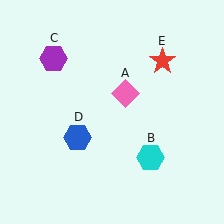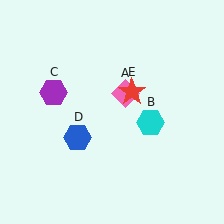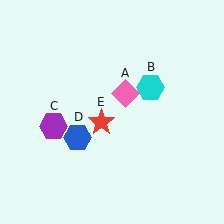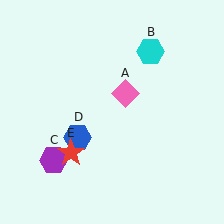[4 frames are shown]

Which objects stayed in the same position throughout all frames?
Pink diamond (object A) and blue hexagon (object D) remained stationary.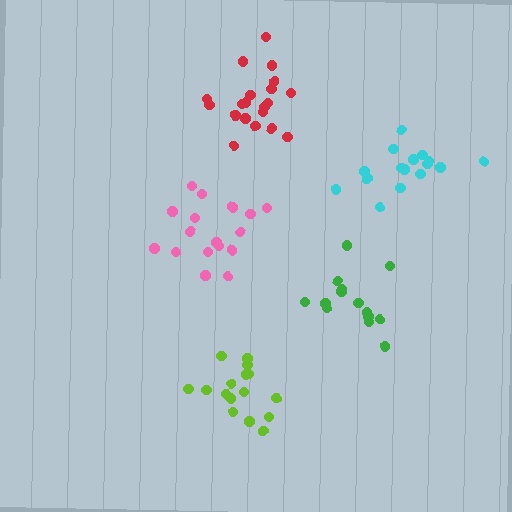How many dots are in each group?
Group 1: 16 dots, Group 2: 17 dots, Group 3: 16 dots, Group 4: 14 dots, Group 5: 20 dots (83 total).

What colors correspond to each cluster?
The clusters are colored: cyan, pink, lime, green, red.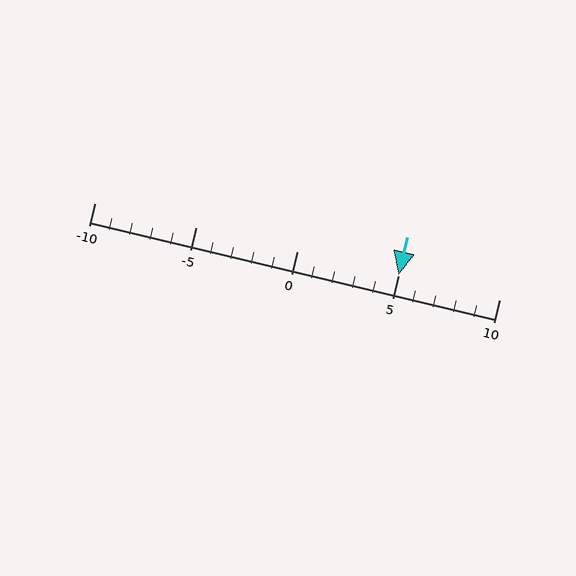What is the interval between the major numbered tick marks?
The major tick marks are spaced 5 units apart.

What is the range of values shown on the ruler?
The ruler shows values from -10 to 10.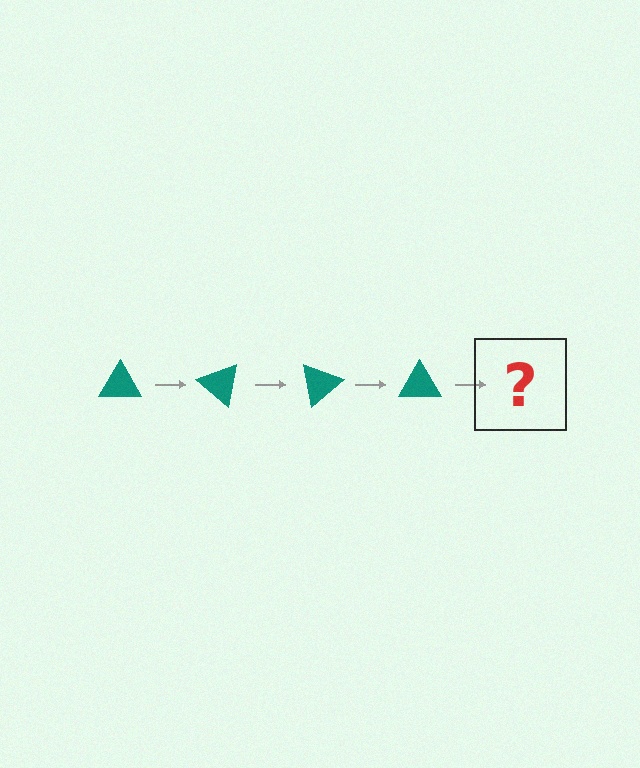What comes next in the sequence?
The next element should be a teal triangle rotated 160 degrees.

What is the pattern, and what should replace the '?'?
The pattern is that the triangle rotates 40 degrees each step. The '?' should be a teal triangle rotated 160 degrees.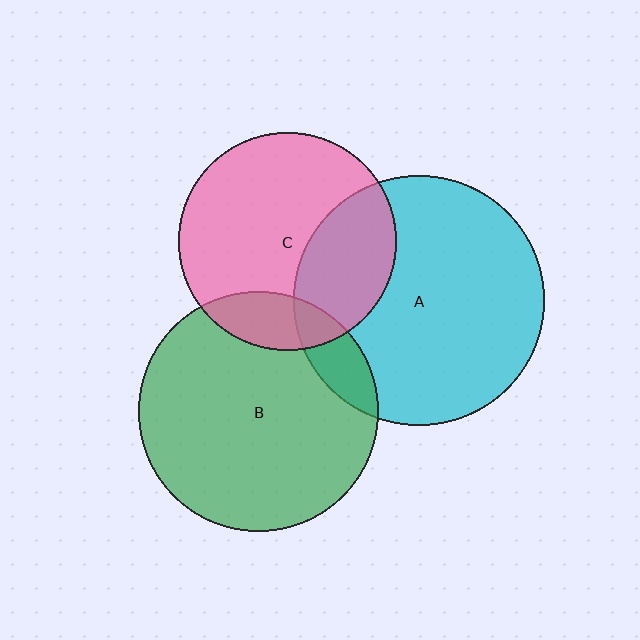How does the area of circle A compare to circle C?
Approximately 1.3 times.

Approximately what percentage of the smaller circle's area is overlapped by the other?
Approximately 15%.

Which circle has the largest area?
Circle A (cyan).